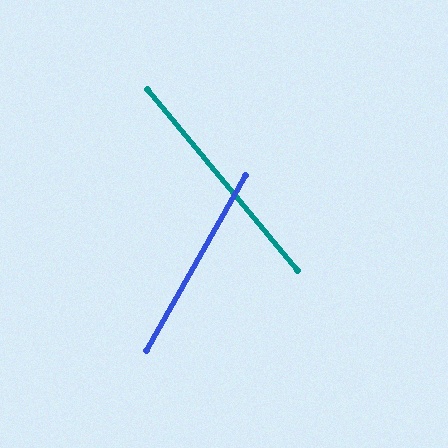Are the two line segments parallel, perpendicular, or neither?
Neither parallel nor perpendicular — they differ by about 69°.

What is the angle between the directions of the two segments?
Approximately 69 degrees.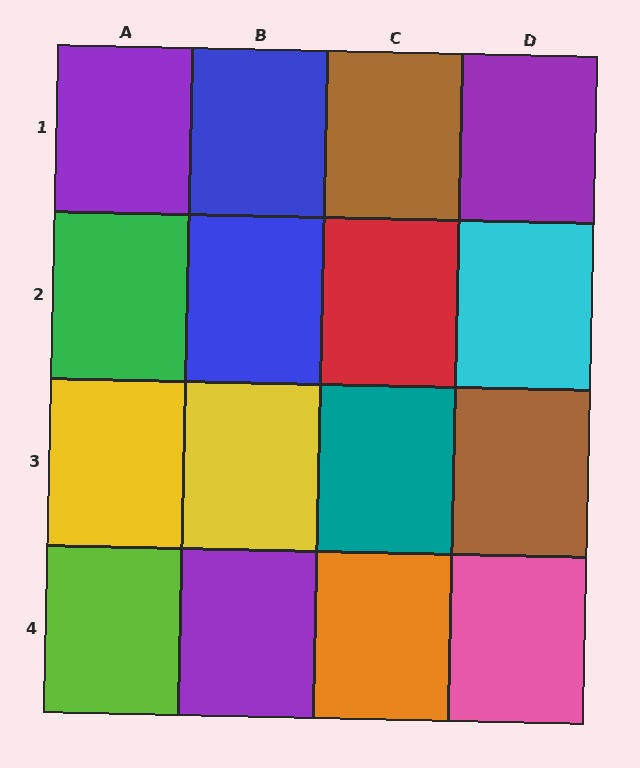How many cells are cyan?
1 cell is cyan.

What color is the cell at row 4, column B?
Purple.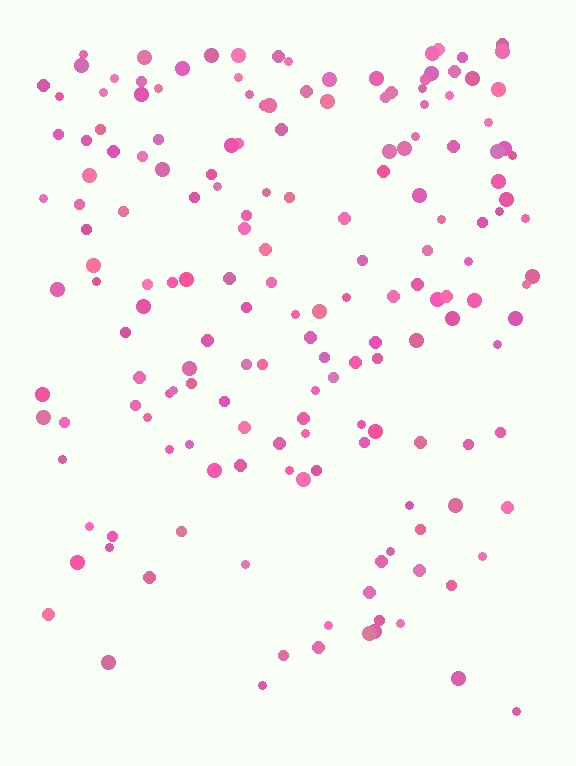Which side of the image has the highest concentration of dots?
The top.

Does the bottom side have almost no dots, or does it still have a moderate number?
Still a moderate number, just noticeably fewer than the top.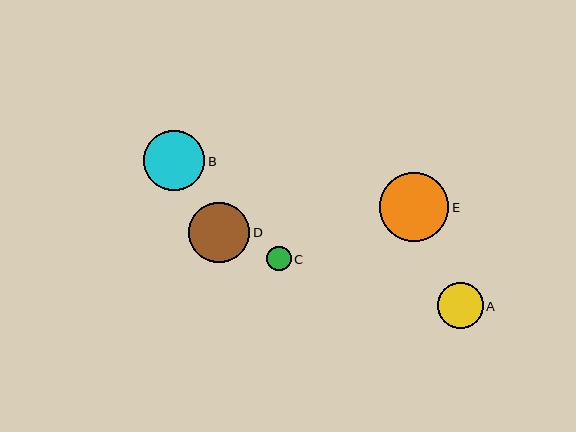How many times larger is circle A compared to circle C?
Circle A is approximately 1.9 times the size of circle C.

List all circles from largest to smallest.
From largest to smallest: E, D, B, A, C.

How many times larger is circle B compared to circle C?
Circle B is approximately 2.5 times the size of circle C.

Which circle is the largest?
Circle E is the largest with a size of approximately 69 pixels.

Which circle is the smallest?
Circle C is the smallest with a size of approximately 24 pixels.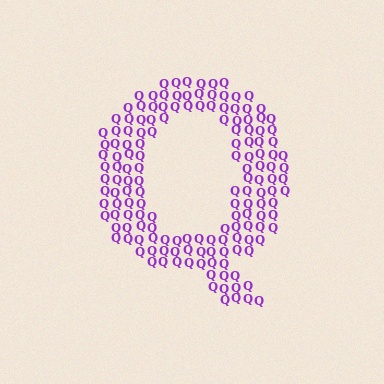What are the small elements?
The small elements are letter Q's.